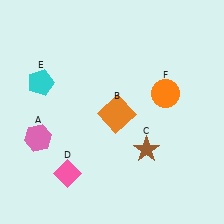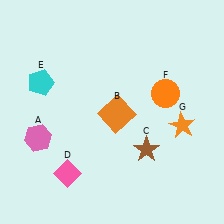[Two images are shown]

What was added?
An orange star (G) was added in Image 2.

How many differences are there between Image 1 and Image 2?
There is 1 difference between the two images.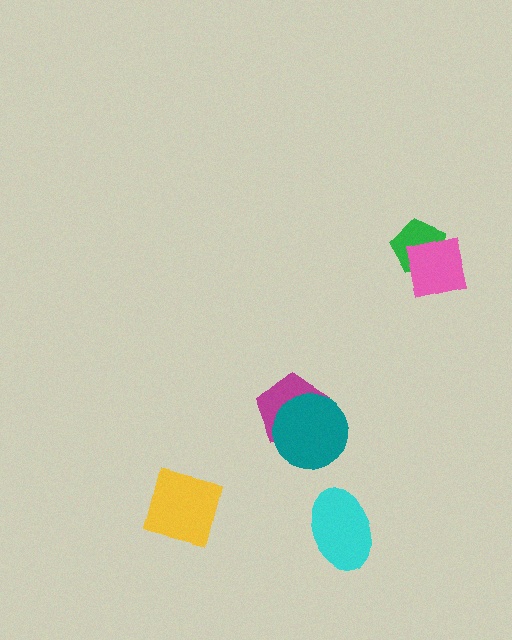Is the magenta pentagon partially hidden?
Yes, it is partially covered by another shape.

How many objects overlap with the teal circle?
1 object overlaps with the teal circle.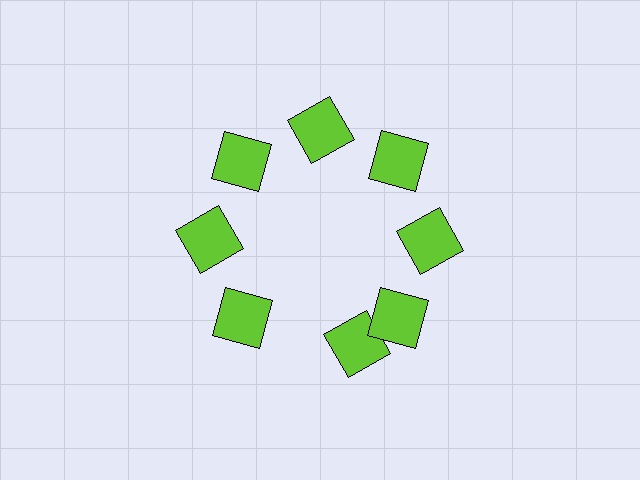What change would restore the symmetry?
The symmetry would be restored by rotating it back into even spacing with its neighbors so that all 8 squares sit at equal angles and equal distance from the center.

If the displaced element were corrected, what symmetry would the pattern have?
It would have 8-fold rotational symmetry — the pattern would map onto itself every 45 degrees.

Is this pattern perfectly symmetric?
No. The 8 lime squares are arranged in a ring, but one element near the 6 o'clock position is rotated out of alignment along the ring, breaking the 8-fold rotational symmetry.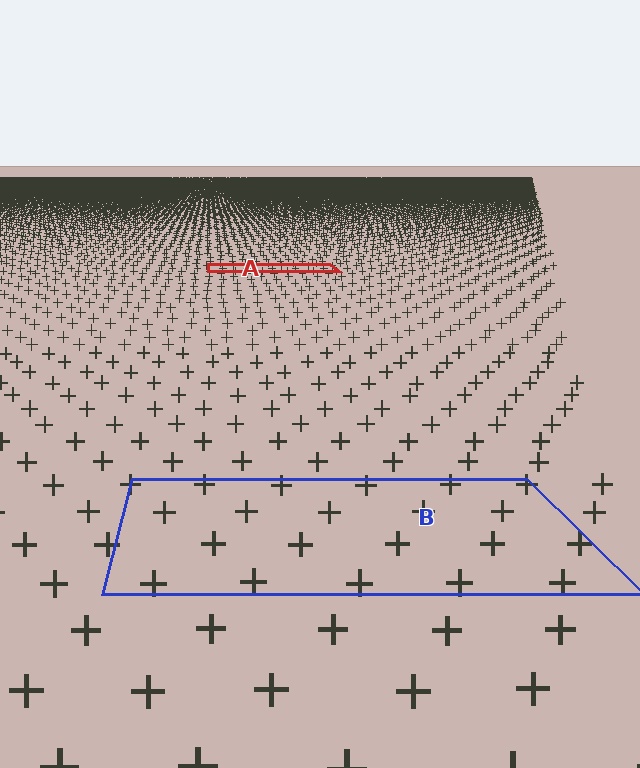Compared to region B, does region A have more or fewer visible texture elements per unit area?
Region A has more texture elements per unit area — they are packed more densely because it is farther away.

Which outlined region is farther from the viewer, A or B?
Region A is farther from the viewer — the texture elements inside it appear smaller and more densely packed.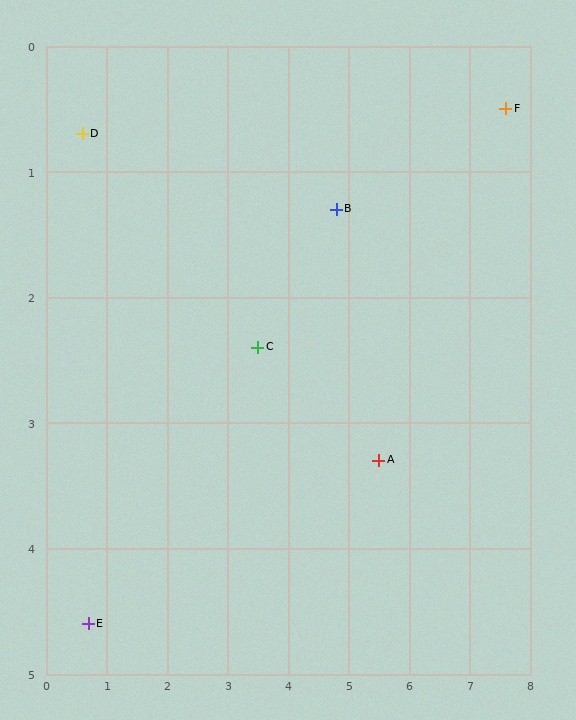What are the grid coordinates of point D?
Point D is at approximately (0.6, 0.7).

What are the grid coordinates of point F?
Point F is at approximately (7.6, 0.5).